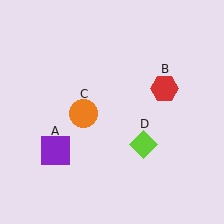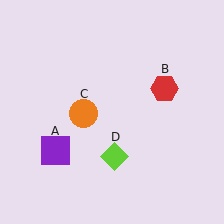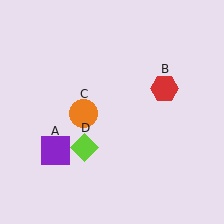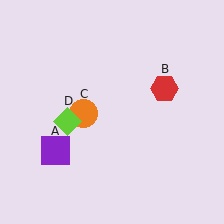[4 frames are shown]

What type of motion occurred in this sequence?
The lime diamond (object D) rotated clockwise around the center of the scene.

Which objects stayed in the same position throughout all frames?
Purple square (object A) and red hexagon (object B) and orange circle (object C) remained stationary.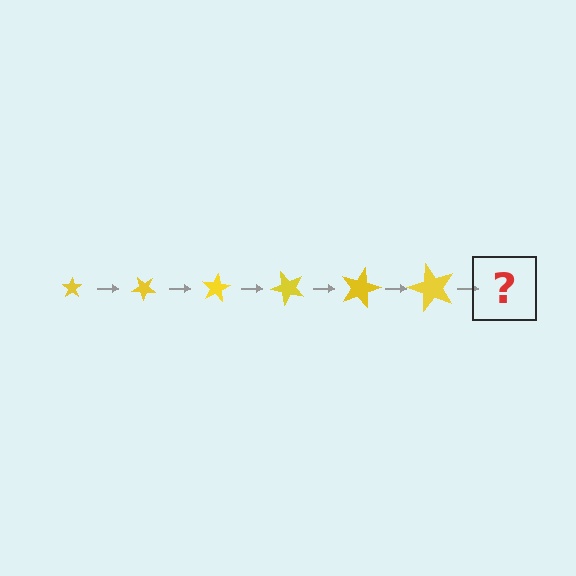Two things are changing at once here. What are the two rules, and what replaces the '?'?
The two rules are that the star grows larger each step and it rotates 40 degrees each step. The '?' should be a star, larger than the previous one and rotated 240 degrees from the start.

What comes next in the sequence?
The next element should be a star, larger than the previous one and rotated 240 degrees from the start.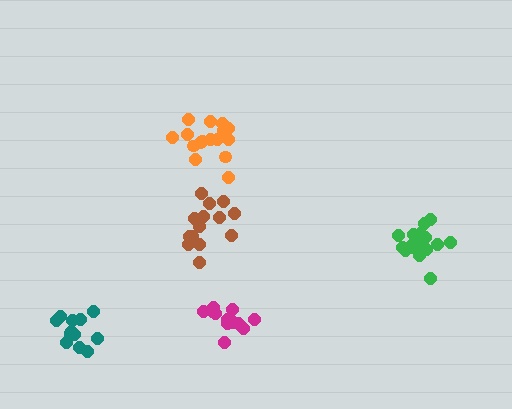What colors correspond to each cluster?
The clusters are colored: brown, magenta, teal, orange, green.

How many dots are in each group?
Group 1: 14 dots, Group 2: 13 dots, Group 3: 12 dots, Group 4: 17 dots, Group 5: 16 dots (72 total).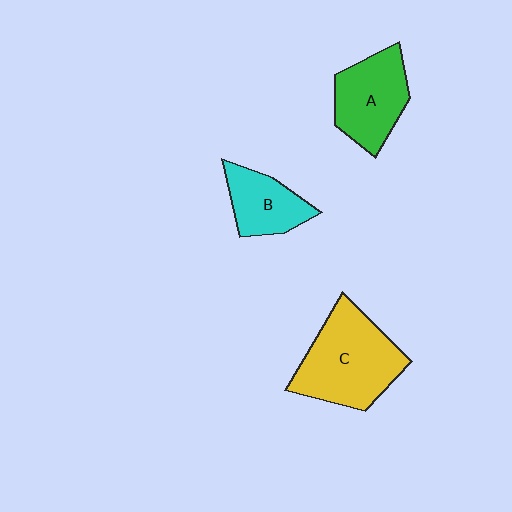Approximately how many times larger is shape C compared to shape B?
Approximately 1.8 times.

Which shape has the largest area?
Shape C (yellow).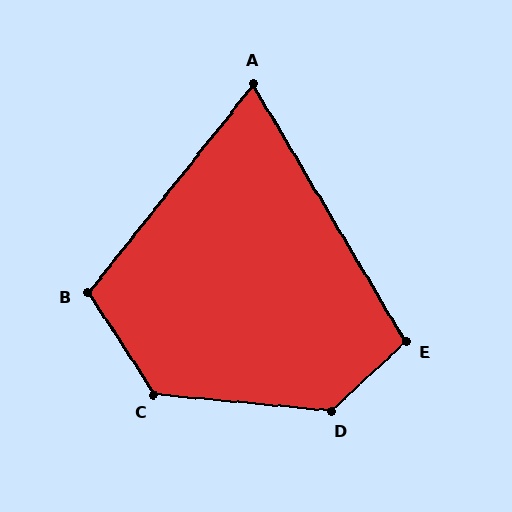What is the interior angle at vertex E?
Approximately 102 degrees (obtuse).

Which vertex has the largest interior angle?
D, at approximately 132 degrees.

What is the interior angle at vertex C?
Approximately 128 degrees (obtuse).